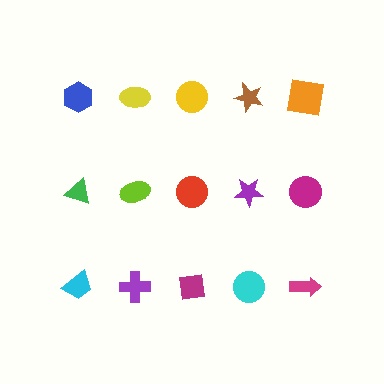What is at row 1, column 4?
A brown star.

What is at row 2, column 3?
A red circle.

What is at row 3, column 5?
A magenta arrow.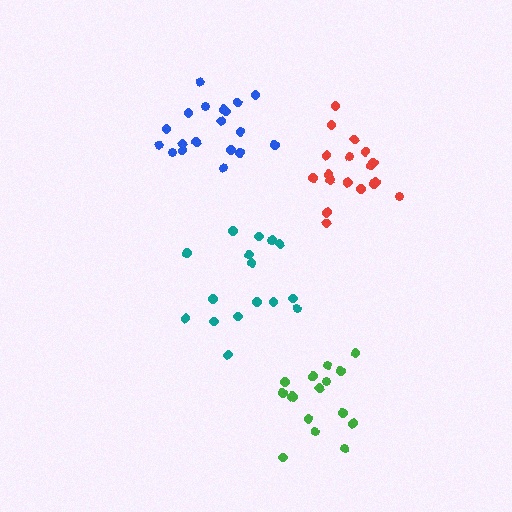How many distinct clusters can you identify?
There are 4 distinct clusters.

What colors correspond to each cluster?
The clusters are colored: blue, teal, red, green.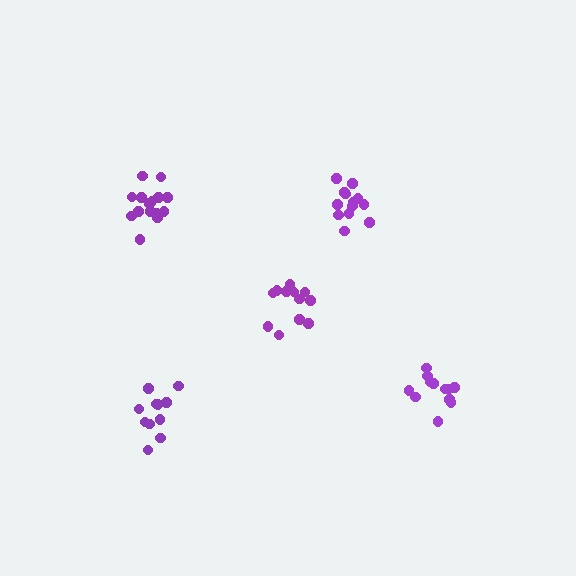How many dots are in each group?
Group 1: 11 dots, Group 2: 16 dots, Group 3: 13 dots, Group 4: 12 dots, Group 5: 13 dots (65 total).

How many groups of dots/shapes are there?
There are 5 groups.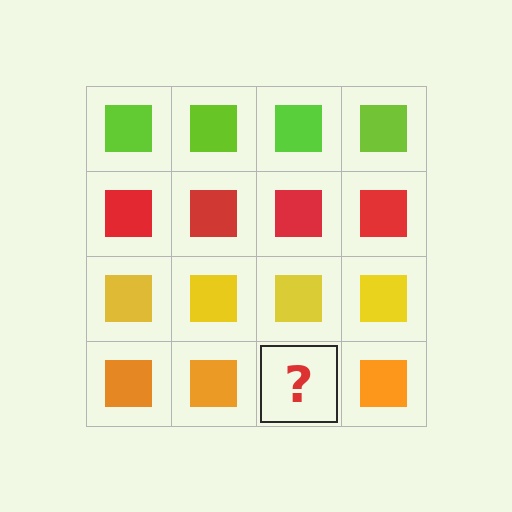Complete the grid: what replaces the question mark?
The question mark should be replaced with an orange square.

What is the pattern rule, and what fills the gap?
The rule is that each row has a consistent color. The gap should be filled with an orange square.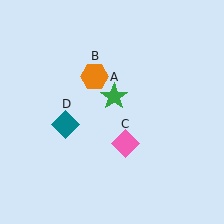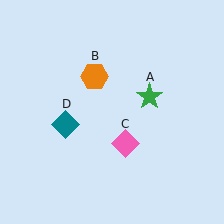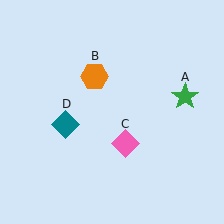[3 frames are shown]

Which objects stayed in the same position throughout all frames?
Orange hexagon (object B) and pink diamond (object C) and teal diamond (object D) remained stationary.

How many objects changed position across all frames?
1 object changed position: green star (object A).